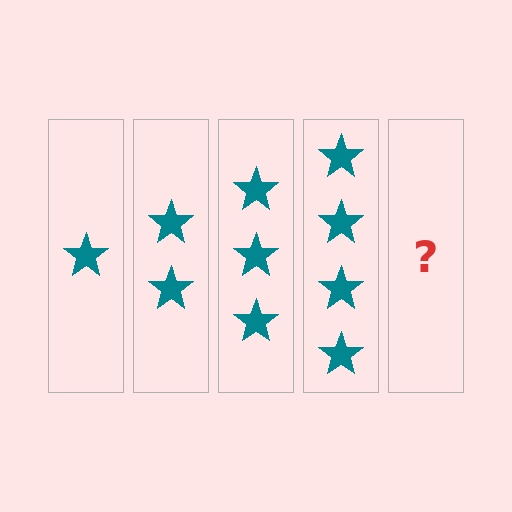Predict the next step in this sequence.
The next step is 5 stars.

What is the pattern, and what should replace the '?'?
The pattern is that each step adds one more star. The '?' should be 5 stars.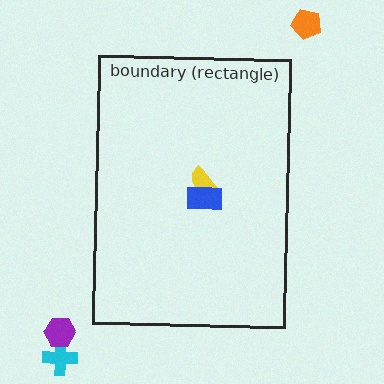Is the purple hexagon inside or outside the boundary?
Outside.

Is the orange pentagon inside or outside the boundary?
Outside.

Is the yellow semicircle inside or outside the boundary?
Inside.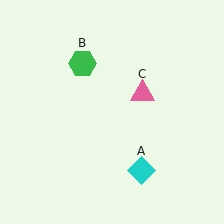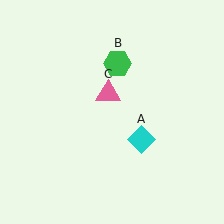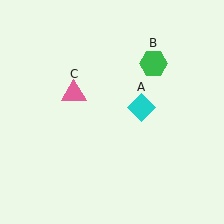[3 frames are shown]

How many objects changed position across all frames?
3 objects changed position: cyan diamond (object A), green hexagon (object B), pink triangle (object C).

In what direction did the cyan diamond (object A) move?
The cyan diamond (object A) moved up.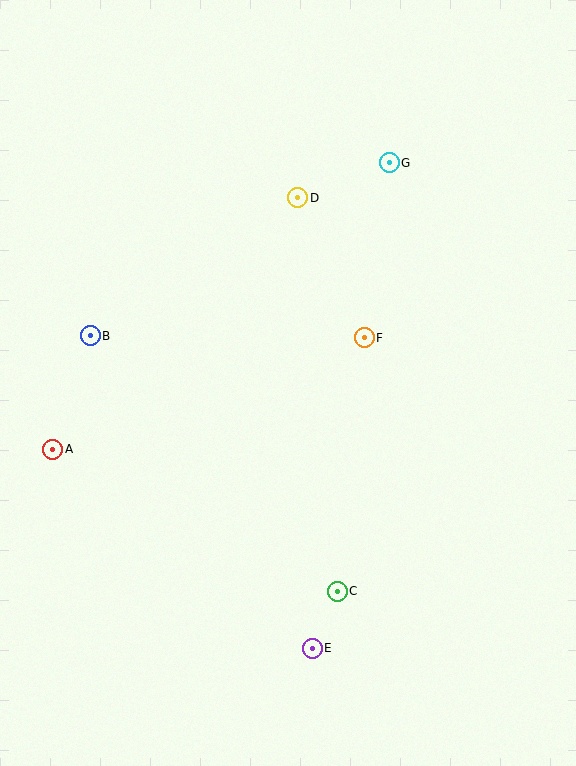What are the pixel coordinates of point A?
Point A is at (53, 449).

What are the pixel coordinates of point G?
Point G is at (389, 163).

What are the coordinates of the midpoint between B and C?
The midpoint between B and C is at (214, 463).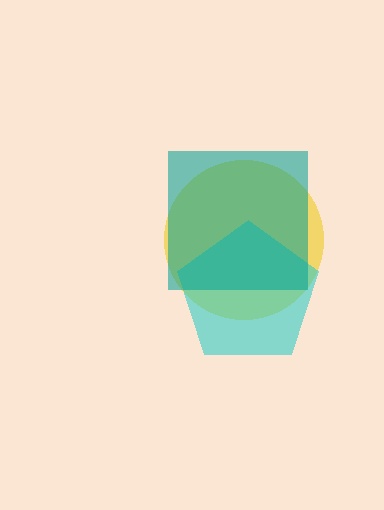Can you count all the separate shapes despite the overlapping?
Yes, there are 3 separate shapes.